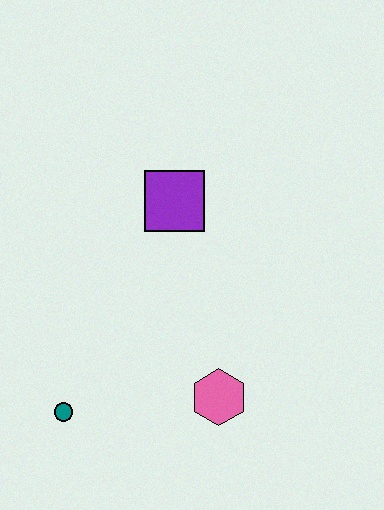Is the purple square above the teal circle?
Yes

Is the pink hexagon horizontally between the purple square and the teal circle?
No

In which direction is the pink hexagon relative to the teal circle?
The pink hexagon is to the right of the teal circle.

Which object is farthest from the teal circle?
The purple square is farthest from the teal circle.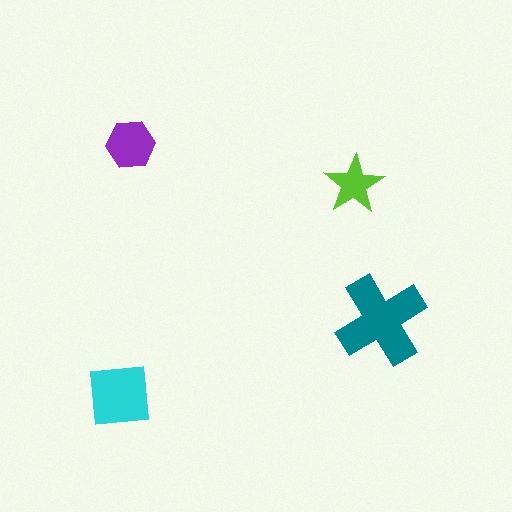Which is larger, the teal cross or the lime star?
The teal cross.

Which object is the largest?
The teal cross.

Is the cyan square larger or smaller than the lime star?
Larger.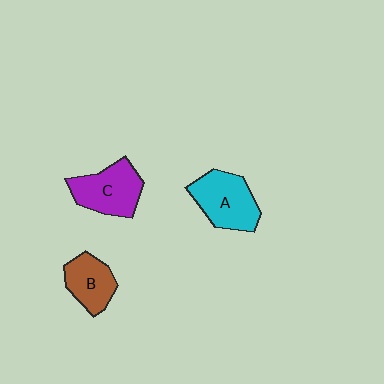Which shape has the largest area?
Shape A (cyan).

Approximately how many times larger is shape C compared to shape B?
Approximately 1.3 times.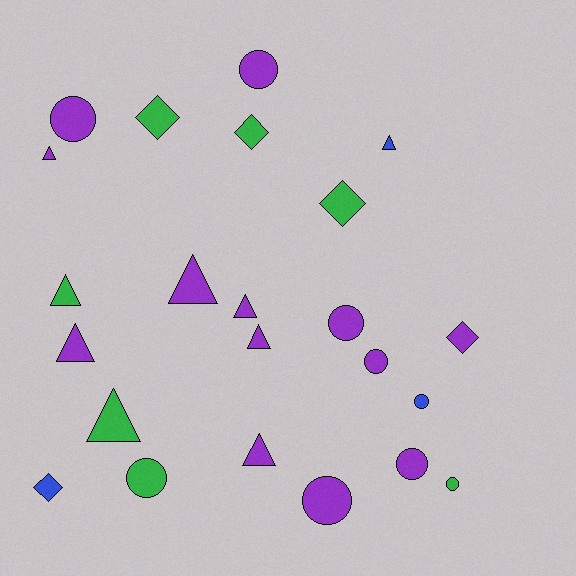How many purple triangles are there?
There are 6 purple triangles.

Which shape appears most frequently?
Triangle, with 9 objects.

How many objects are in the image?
There are 23 objects.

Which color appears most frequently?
Purple, with 13 objects.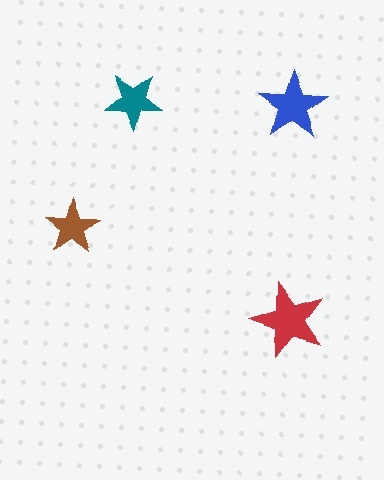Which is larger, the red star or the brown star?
The red one.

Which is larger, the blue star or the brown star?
The blue one.